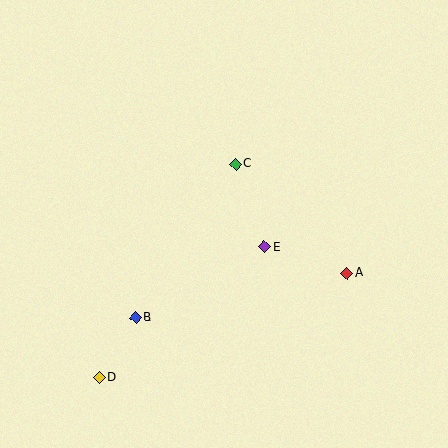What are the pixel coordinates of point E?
Point E is at (265, 246).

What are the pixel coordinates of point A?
Point A is at (347, 273).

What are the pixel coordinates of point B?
Point B is at (136, 317).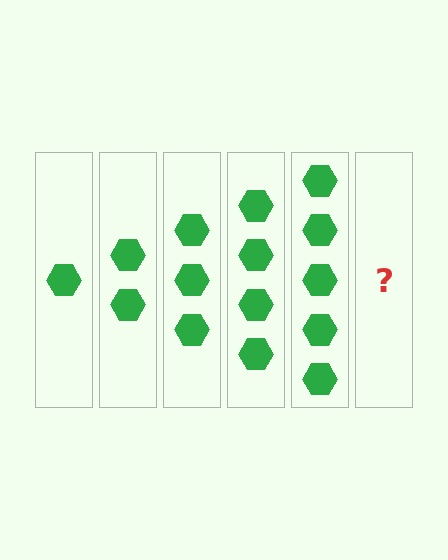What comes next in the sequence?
The next element should be 6 hexagons.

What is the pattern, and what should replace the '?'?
The pattern is that each step adds one more hexagon. The '?' should be 6 hexagons.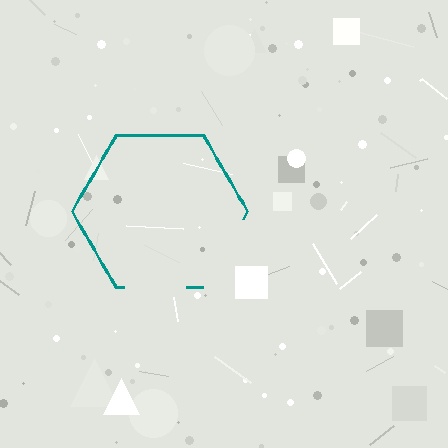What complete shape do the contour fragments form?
The contour fragments form a hexagon.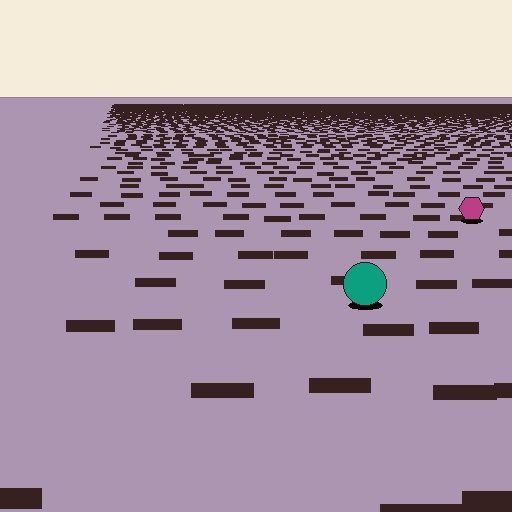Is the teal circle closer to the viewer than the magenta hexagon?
Yes. The teal circle is closer — you can tell from the texture gradient: the ground texture is coarser near it.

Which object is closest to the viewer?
The teal circle is closest. The texture marks near it are larger and more spread out.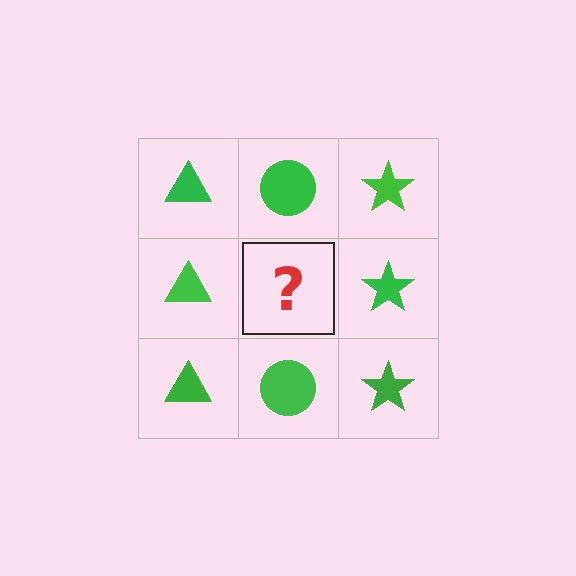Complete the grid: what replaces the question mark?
The question mark should be replaced with a green circle.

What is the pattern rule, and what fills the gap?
The rule is that each column has a consistent shape. The gap should be filled with a green circle.